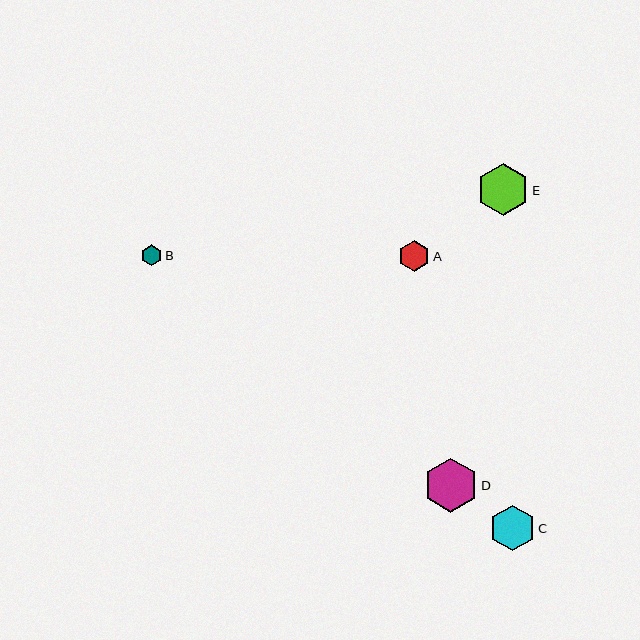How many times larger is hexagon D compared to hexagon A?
Hexagon D is approximately 1.7 times the size of hexagon A.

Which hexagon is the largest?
Hexagon D is the largest with a size of approximately 54 pixels.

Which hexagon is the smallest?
Hexagon B is the smallest with a size of approximately 21 pixels.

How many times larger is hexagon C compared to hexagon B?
Hexagon C is approximately 2.2 times the size of hexagon B.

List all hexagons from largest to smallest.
From largest to smallest: D, E, C, A, B.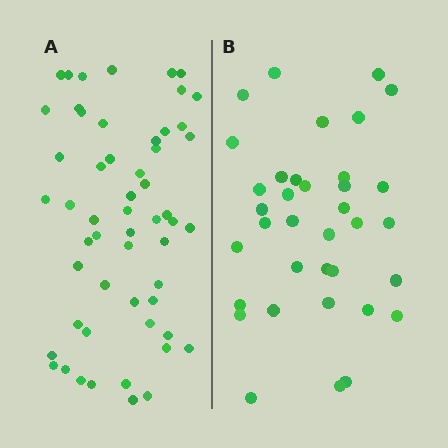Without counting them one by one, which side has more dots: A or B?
Region A (the left region) has more dots.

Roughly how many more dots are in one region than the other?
Region A has approximately 20 more dots than region B.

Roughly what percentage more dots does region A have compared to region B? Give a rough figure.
About 55% more.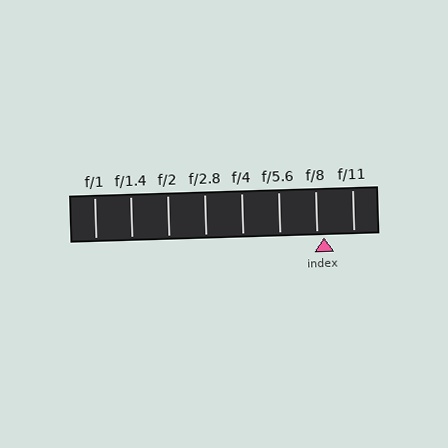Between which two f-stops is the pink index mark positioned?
The index mark is between f/8 and f/11.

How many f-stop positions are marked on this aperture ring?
There are 8 f-stop positions marked.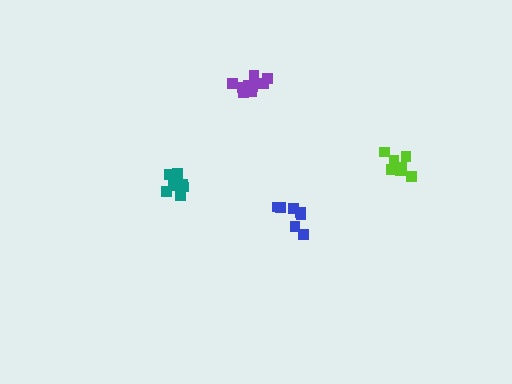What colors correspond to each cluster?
The clusters are colored: lime, teal, purple, blue.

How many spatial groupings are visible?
There are 4 spatial groupings.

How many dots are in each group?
Group 1: 7 dots, Group 2: 9 dots, Group 3: 11 dots, Group 4: 7 dots (34 total).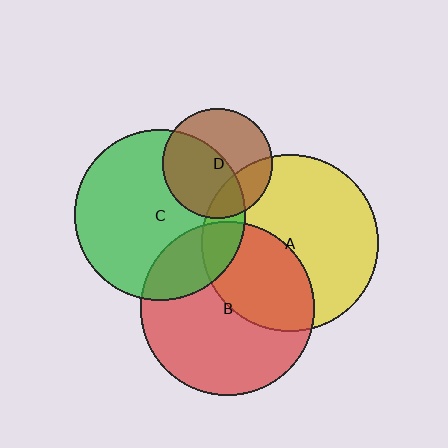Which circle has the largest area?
Circle A (yellow).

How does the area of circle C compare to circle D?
Approximately 2.4 times.